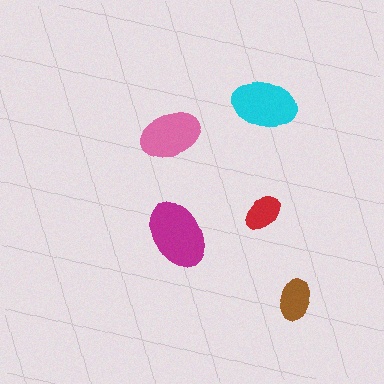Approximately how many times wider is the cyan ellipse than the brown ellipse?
About 1.5 times wider.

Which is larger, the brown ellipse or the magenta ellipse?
The magenta one.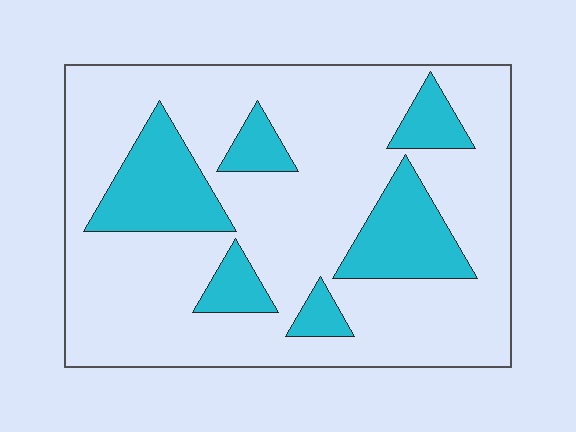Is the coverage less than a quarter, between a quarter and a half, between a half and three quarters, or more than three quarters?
Less than a quarter.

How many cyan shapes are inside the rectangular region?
6.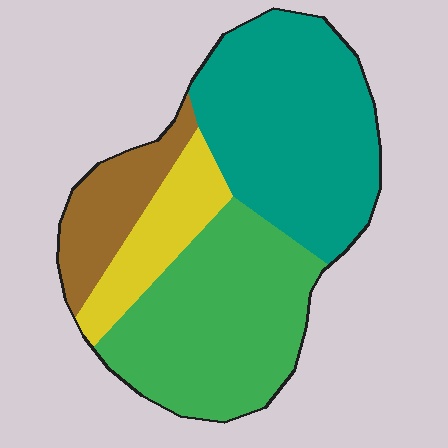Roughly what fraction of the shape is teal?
Teal takes up between a quarter and a half of the shape.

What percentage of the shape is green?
Green takes up between a third and a half of the shape.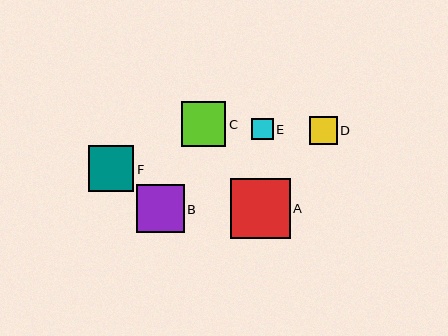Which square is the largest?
Square A is the largest with a size of approximately 60 pixels.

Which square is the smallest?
Square E is the smallest with a size of approximately 22 pixels.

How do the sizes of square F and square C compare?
Square F and square C are approximately the same size.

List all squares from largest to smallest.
From largest to smallest: A, B, F, C, D, E.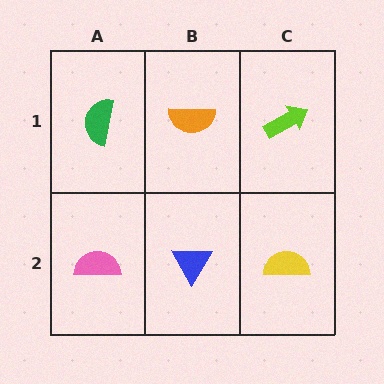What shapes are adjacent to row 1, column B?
A blue triangle (row 2, column B), a green semicircle (row 1, column A), a lime arrow (row 1, column C).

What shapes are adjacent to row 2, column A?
A green semicircle (row 1, column A), a blue triangle (row 2, column B).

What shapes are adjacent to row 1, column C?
A yellow semicircle (row 2, column C), an orange semicircle (row 1, column B).